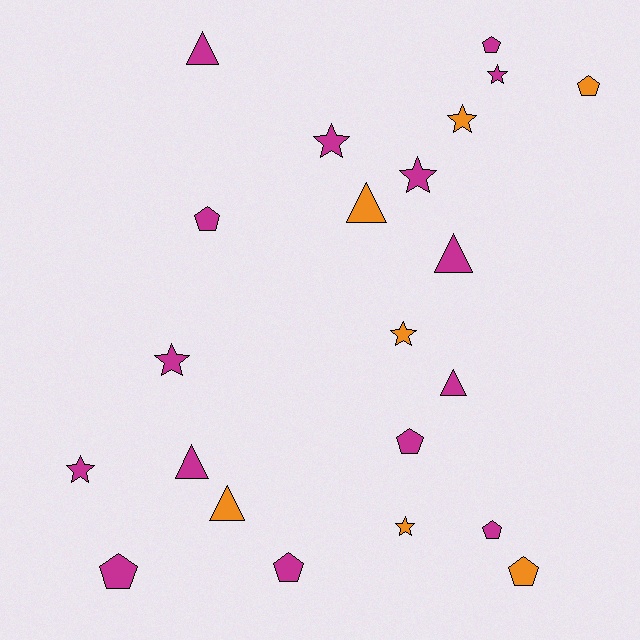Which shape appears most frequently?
Pentagon, with 8 objects.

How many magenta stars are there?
There are 5 magenta stars.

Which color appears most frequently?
Magenta, with 15 objects.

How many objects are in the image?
There are 22 objects.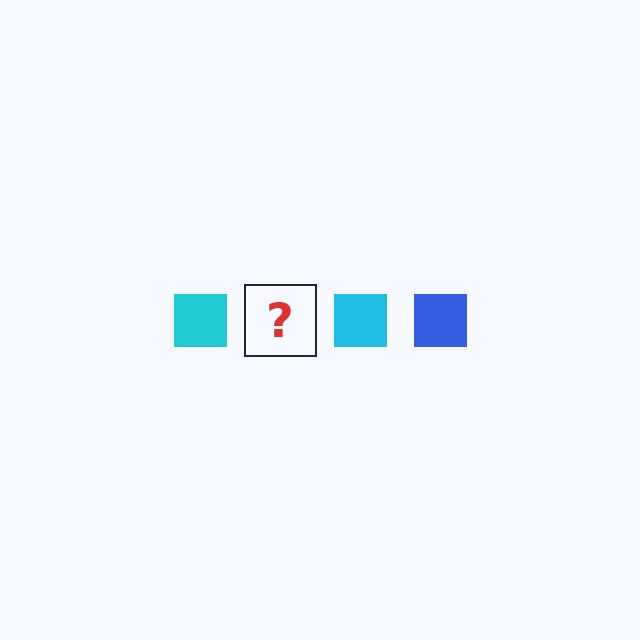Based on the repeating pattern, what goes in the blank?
The blank should be a blue square.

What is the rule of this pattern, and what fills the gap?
The rule is that the pattern cycles through cyan, blue squares. The gap should be filled with a blue square.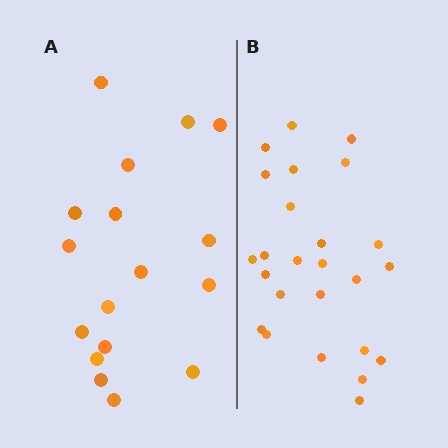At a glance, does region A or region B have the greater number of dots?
Region B (the right region) has more dots.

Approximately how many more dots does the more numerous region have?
Region B has roughly 8 or so more dots than region A.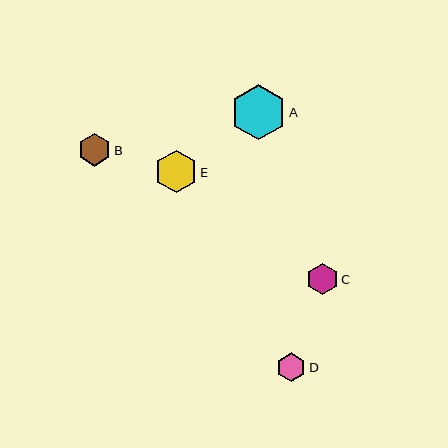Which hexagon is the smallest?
Hexagon D is the smallest with a size of approximately 29 pixels.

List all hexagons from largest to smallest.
From largest to smallest: A, E, B, C, D.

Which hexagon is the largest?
Hexagon A is the largest with a size of approximately 55 pixels.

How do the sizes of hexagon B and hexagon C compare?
Hexagon B and hexagon C are approximately the same size.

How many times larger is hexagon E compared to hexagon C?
Hexagon E is approximately 1.3 times the size of hexagon C.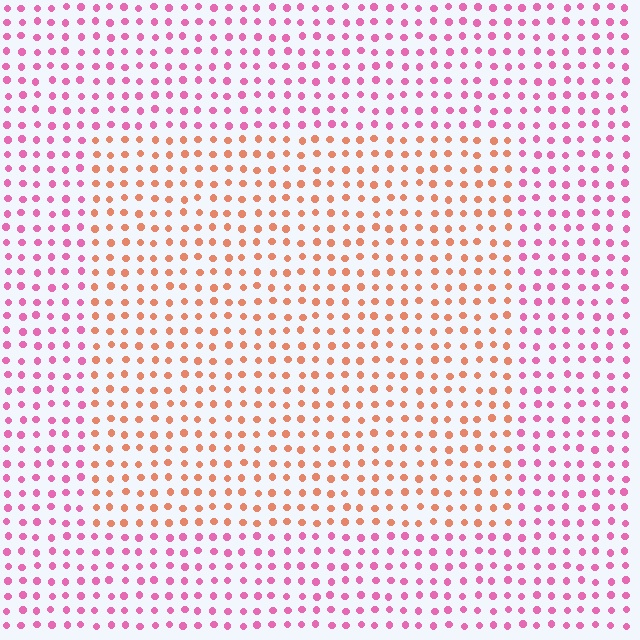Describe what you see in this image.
The image is filled with small pink elements in a uniform arrangement. A rectangle-shaped region is visible where the elements are tinted to a slightly different hue, forming a subtle color boundary.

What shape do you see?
I see a rectangle.